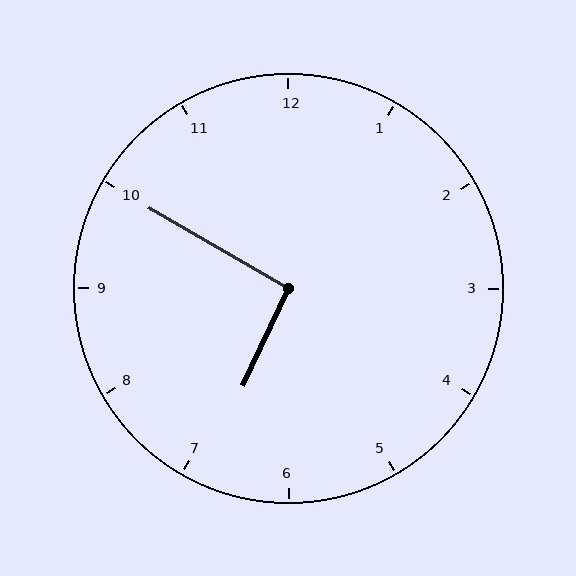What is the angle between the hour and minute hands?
Approximately 95 degrees.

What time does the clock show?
6:50.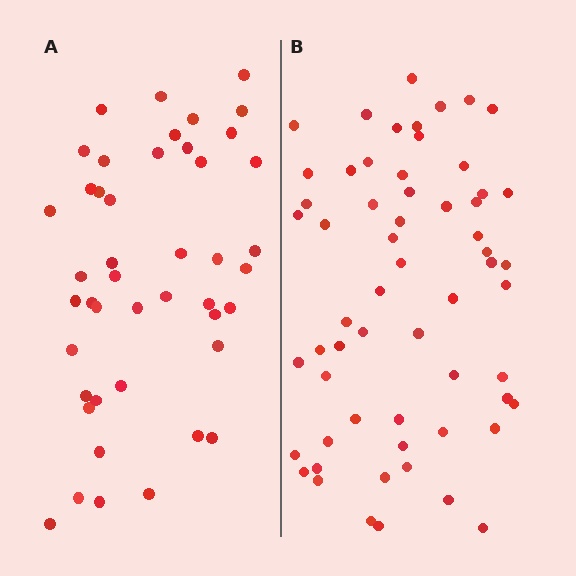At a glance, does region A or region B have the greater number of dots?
Region B (the right region) has more dots.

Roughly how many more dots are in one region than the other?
Region B has approximately 15 more dots than region A.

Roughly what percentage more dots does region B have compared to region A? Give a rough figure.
About 35% more.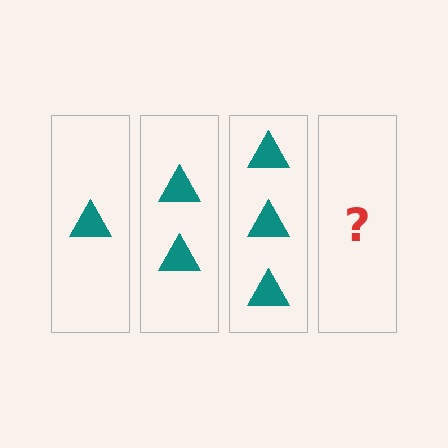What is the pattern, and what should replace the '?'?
The pattern is that each step adds one more triangle. The '?' should be 4 triangles.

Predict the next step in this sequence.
The next step is 4 triangles.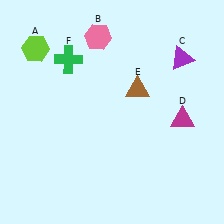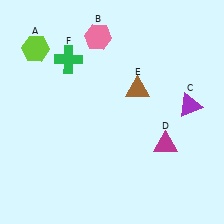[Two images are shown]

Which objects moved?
The objects that moved are: the purple triangle (C), the magenta triangle (D).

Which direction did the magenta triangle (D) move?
The magenta triangle (D) moved down.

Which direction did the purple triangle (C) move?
The purple triangle (C) moved down.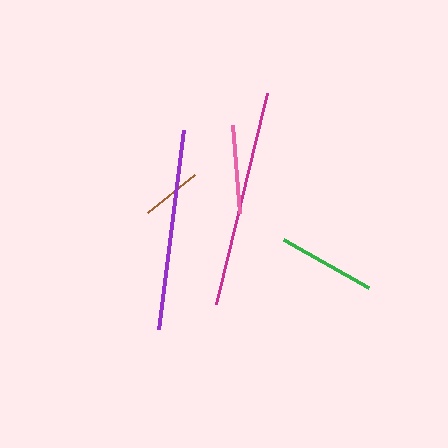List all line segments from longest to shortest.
From longest to shortest: magenta, purple, green, pink, brown.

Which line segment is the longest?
The magenta line is the longest at approximately 217 pixels.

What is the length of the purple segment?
The purple segment is approximately 200 pixels long.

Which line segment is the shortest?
The brown line is the shortest at approximately 60 pixels.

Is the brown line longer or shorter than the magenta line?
The magenta line is longer than the brown line.